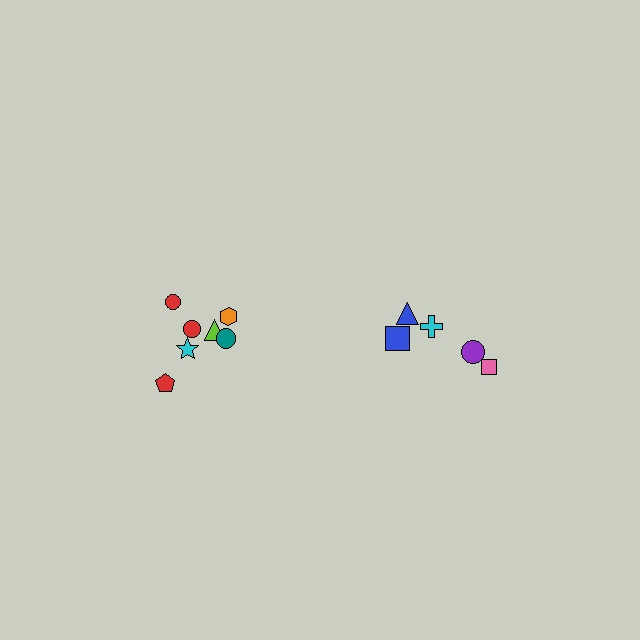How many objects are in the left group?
There are 7 objects.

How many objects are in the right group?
There are 5 objects.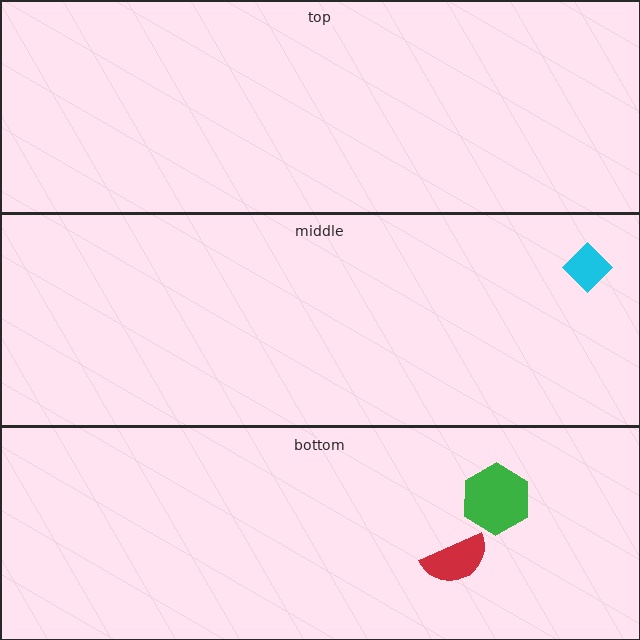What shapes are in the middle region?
The cyan diamond.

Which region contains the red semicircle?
The bottom region.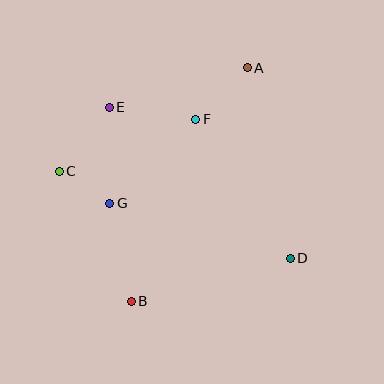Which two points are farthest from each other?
Points A and B are farthest from each other.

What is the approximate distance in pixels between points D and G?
The distance between D and G is approximately 189 pixels.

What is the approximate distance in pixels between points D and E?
The distance between D and E is approximately 236 pixels.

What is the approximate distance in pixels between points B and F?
The distance between B and F is approximately 193 pixels.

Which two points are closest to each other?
Points C and G are closest to each other.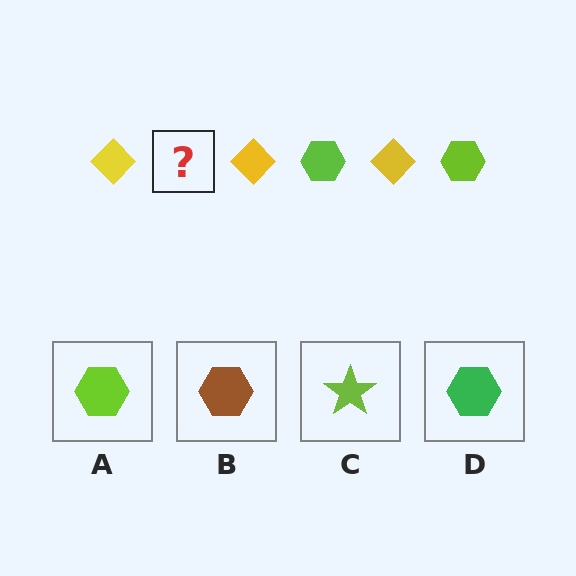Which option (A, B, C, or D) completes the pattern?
A.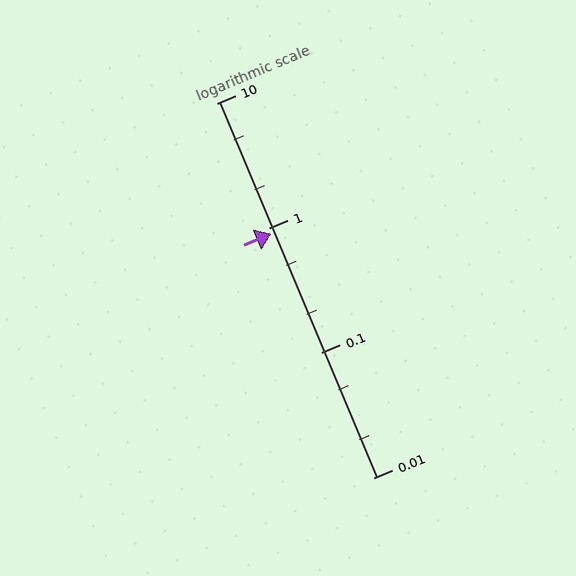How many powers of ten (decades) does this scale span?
The scale spans 3 decades, from 0.01 to 10.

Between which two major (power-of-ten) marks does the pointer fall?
The pointer is between 0.1 and 1.